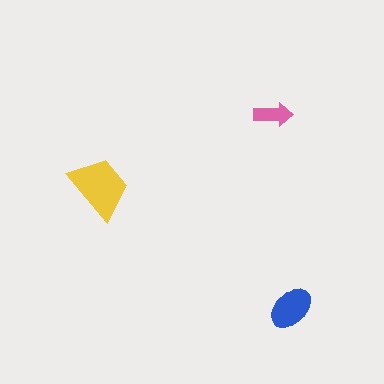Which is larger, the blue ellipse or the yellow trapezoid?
The yellow trapezoid.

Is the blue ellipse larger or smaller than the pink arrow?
Larger.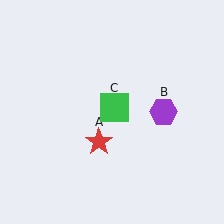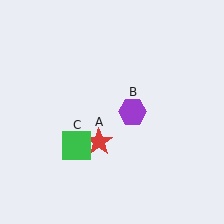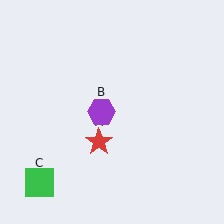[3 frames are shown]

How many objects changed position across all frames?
2 objects changed position: purple hexagon (object B), green square (object C).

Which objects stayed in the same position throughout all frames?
Red star (object A) remained stationary.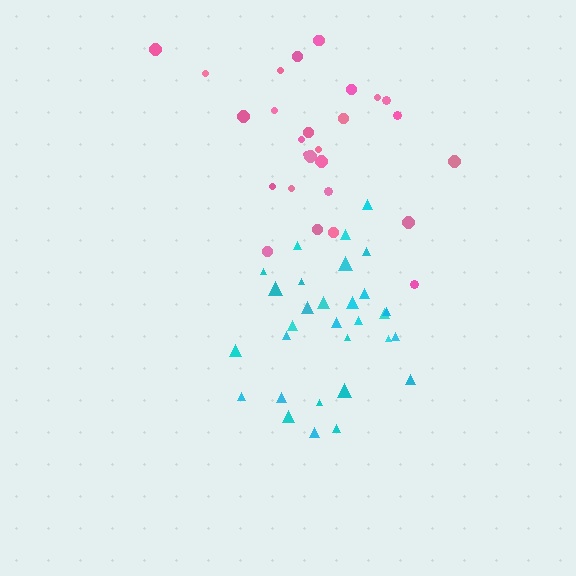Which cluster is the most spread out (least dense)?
Pink.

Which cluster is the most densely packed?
Cyan.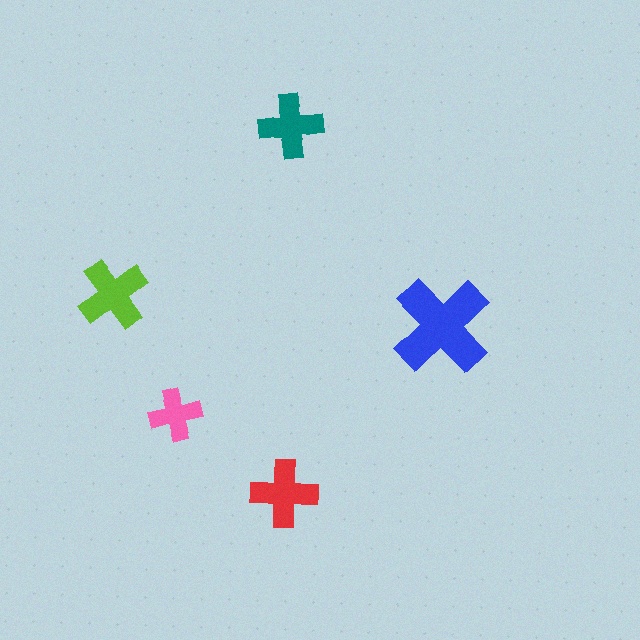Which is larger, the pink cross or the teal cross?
The teal one.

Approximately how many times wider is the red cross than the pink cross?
About 1.5 times wider.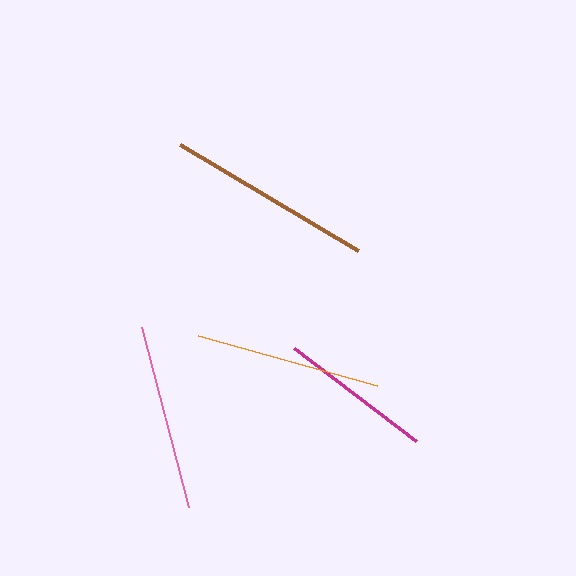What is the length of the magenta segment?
The magenta segment is approximately 153 pixels long.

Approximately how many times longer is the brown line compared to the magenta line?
The brown line is approximately 1.3 times the length of the magenta line.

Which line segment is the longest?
The brown line is the longest at approximately 207 pixels.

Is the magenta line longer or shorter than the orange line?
The orange line is longer than the magenta line.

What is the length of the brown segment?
The brown segment is approximately 207 pixels long.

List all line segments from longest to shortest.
From longest to shortest: brown, orange, pink, magenta.